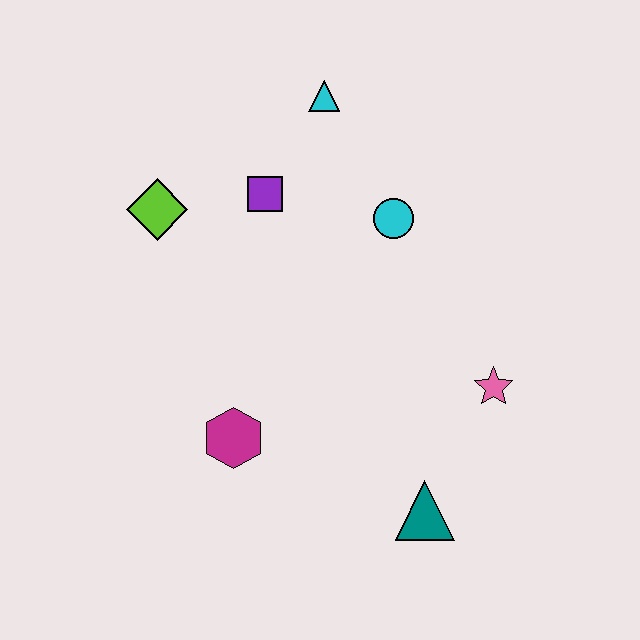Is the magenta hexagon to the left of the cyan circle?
Yes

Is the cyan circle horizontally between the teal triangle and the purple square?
Yes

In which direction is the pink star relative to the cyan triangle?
The pink star is below the cyan triangle.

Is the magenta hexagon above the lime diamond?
No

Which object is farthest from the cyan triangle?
The teal triangle is farthest from the cyan triangle.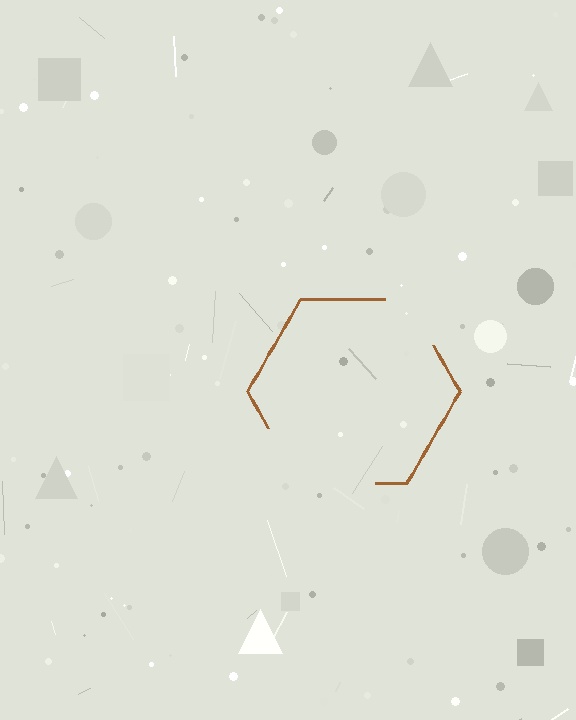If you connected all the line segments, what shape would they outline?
They would outline a hexagon.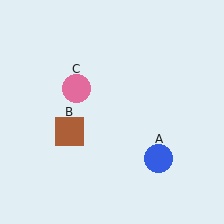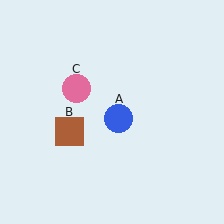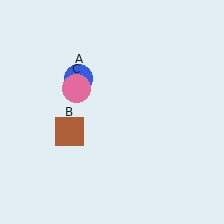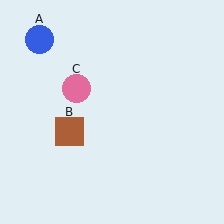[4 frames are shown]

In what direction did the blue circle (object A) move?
The blue circle (object A) moved up and to the left.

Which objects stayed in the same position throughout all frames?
Brown square (object B) and pink circle (object C) remained stationary.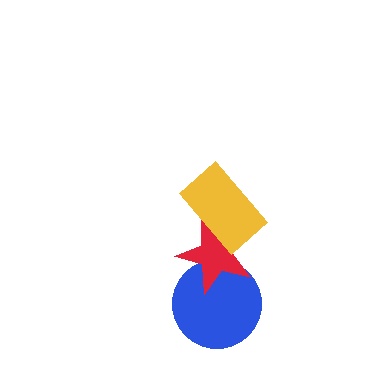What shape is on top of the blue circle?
The red star is on top of the blue circle.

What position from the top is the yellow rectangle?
The yellow rectangle is 1st from the top.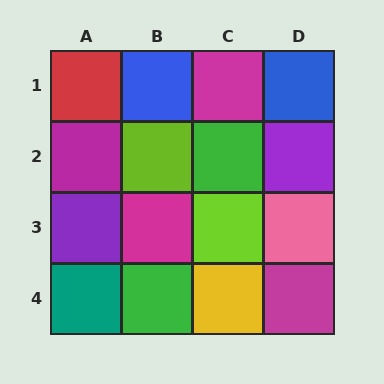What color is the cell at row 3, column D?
Pink.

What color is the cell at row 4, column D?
Magenta.